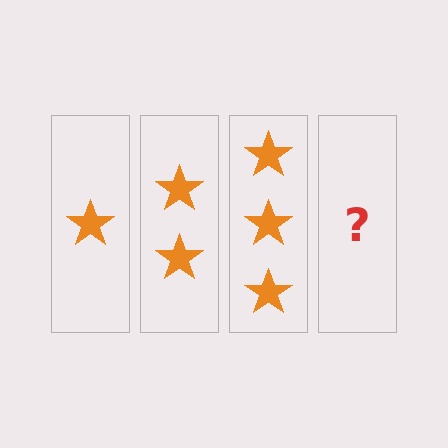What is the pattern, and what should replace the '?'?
The pattern is that each step adds one more star. The '?' should be 4 stars.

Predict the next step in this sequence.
The next step is 4 stars.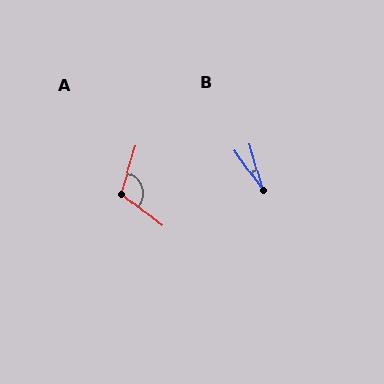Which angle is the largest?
A, at approximately 110 degrees.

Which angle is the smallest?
B, at approximately 19 degrees.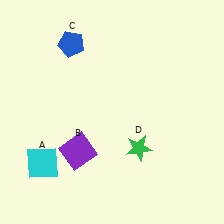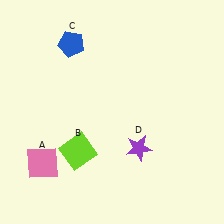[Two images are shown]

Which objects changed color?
A changed from cyan to pink. B changed from purple to lime. D changed from green to purple.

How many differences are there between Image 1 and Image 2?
There are 3 differences between the two images.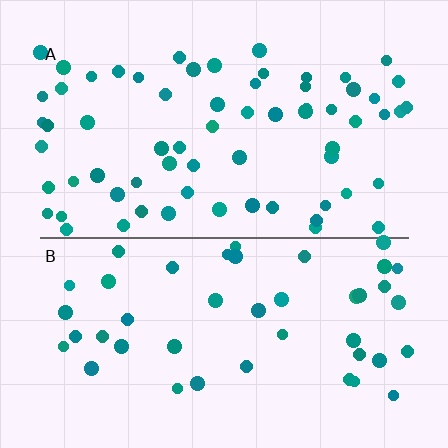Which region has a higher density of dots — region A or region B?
A (the top).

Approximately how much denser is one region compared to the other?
Approximately 1.5× — region A over region B.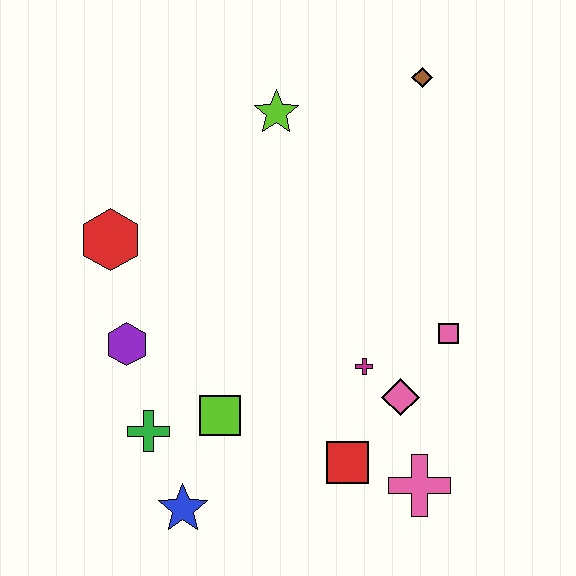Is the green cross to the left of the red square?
Yes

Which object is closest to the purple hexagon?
The green cross is closest to the purple hexagon.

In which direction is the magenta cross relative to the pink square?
The magenta cross is to the left of the pink square.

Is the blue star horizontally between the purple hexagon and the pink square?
Yes